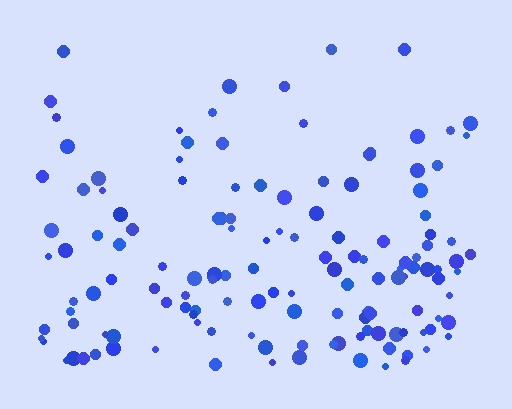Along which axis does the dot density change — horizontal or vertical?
Vertical.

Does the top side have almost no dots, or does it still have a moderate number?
Still a moderate number, just noticeably fewer than the bottom.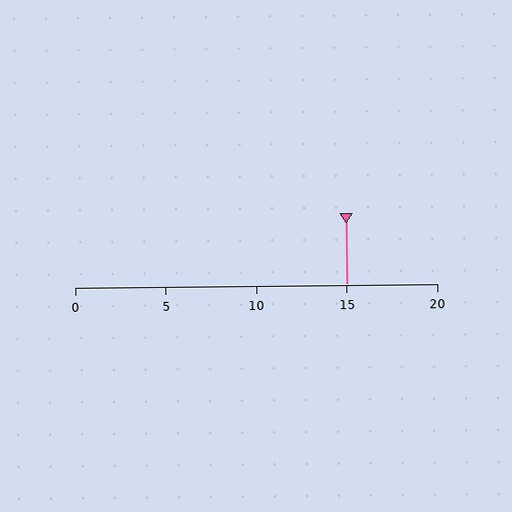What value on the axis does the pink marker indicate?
The marker indicates approximately 15.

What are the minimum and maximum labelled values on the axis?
The axis runs from 0 to 20.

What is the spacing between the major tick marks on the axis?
The major ticks are spaced 5 apart.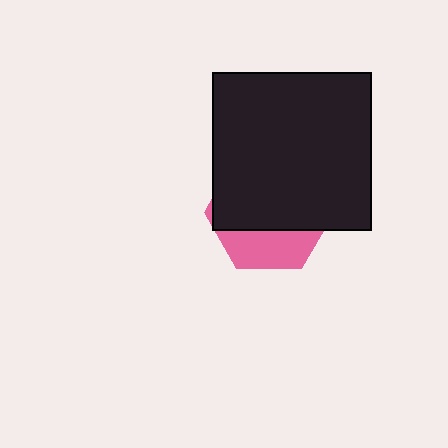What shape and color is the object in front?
The object in front is a black square.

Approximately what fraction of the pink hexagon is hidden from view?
Roughly 70% of the pink hexagon is hidden behind the black square.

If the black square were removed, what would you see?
You would see the complete pink hexagon.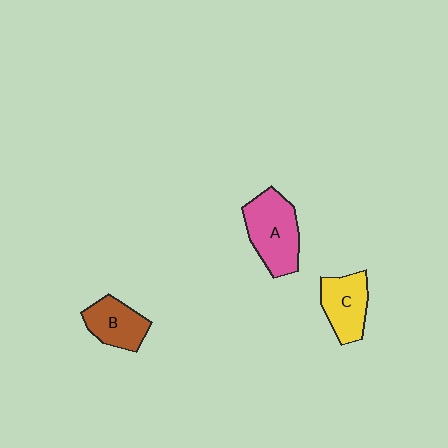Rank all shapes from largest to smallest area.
From largest to smallest: A (pink), C (yellow), B (brown).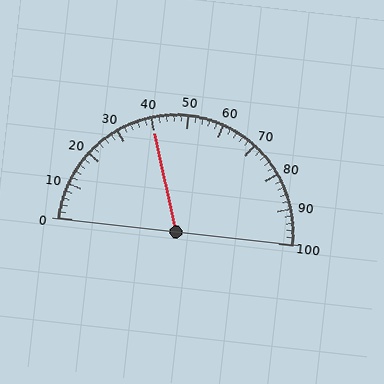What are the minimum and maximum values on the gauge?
The gauge ranges from 0 to 100.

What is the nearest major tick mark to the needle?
The nearest major tick mark is 40.